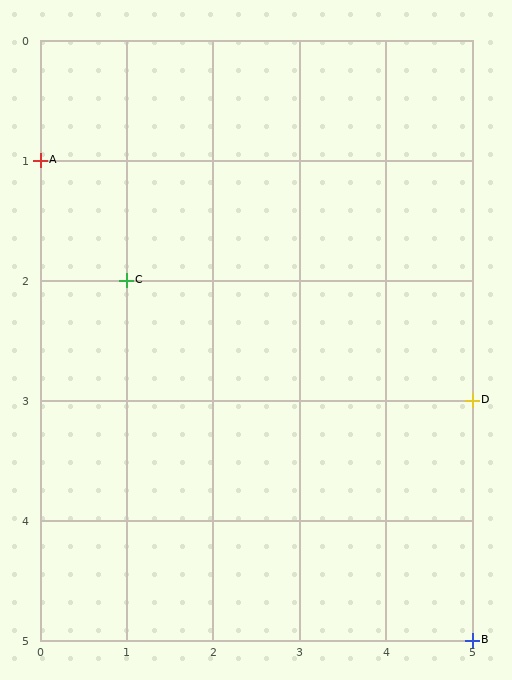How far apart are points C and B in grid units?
Points C and B are 4 columns and 3 rows apart (about 5.0 grid units diagonally).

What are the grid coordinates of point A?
Point A is at grid coordinates (0, 1).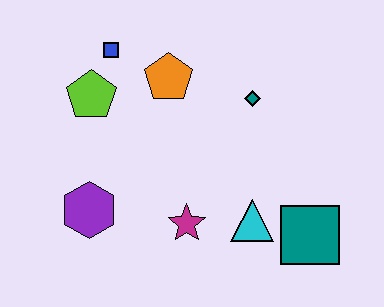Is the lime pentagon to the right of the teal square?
No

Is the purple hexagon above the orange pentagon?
No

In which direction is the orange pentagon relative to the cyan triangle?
The orange pentagon is above the cyan triangle.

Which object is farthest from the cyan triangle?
The blue square is farthest from the cyan triangle.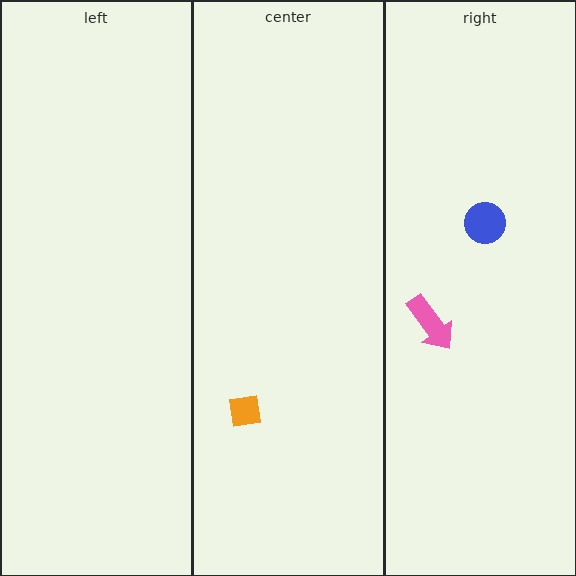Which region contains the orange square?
The center region.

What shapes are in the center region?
The orange square.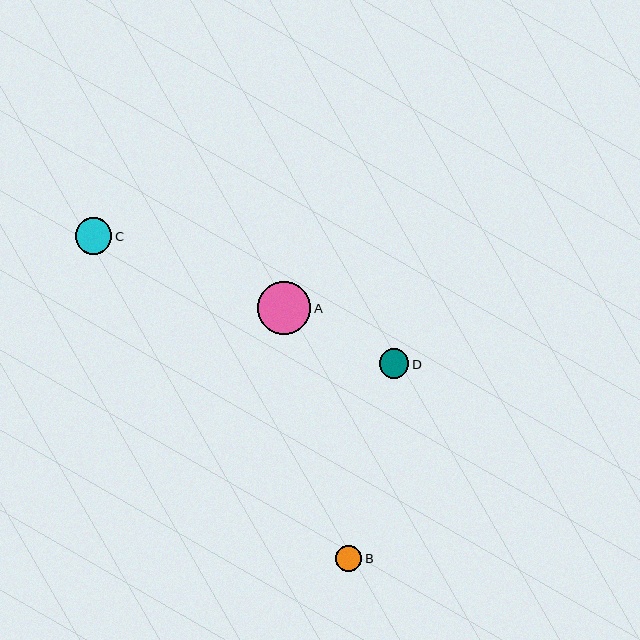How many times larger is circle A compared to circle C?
Circle A is approximately 1.5 times the size of circle C.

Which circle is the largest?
Circle A is the largest with a size of approximately 53 pixels.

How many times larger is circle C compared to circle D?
Circle C is approximately 1.2 times the size of circle D.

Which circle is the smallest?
Circle B is the smallest with a size of approximately 26 pixels.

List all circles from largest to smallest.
From largest to smallest: A, C, D, B.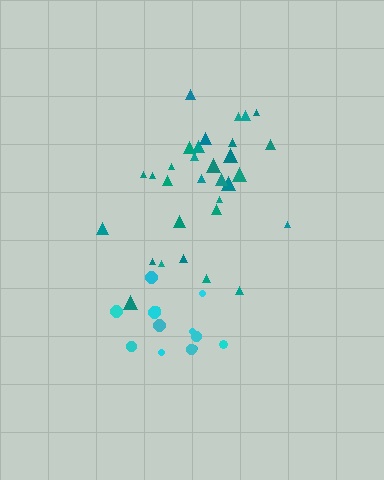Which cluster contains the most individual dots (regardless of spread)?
Teal (31).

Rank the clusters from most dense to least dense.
cyan, teal.